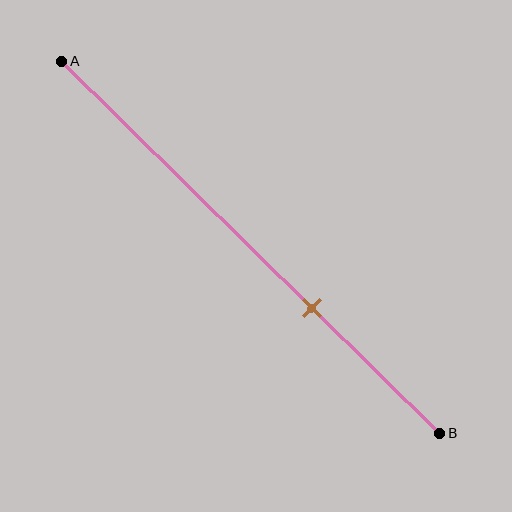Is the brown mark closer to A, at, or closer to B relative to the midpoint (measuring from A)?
The brown mark is closer to point B than the midpoint of segment AB.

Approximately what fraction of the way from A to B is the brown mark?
The brown mark is approximately 65% of the way from A to B.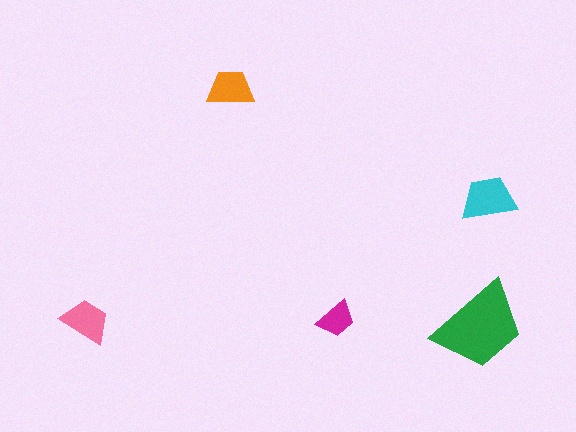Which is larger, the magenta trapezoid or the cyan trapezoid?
The cyan one.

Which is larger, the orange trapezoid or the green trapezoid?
The green one.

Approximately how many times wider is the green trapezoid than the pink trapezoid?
About 2 times wider.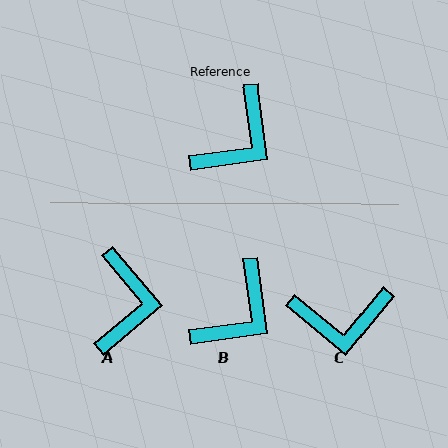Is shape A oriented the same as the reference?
No, it is off by about 32 degrees.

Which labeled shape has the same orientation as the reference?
B.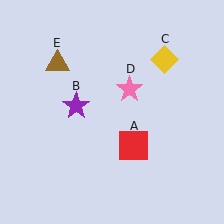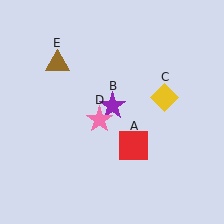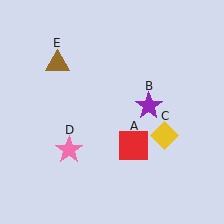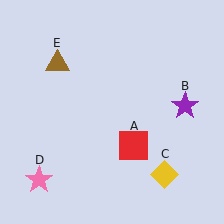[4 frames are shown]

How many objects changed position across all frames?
3 objects changed position: purple star (object B), yellow diamond (object C), pink star (object D).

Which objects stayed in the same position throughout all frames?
Red square (object A) and brown triangle (object E) remained stationary.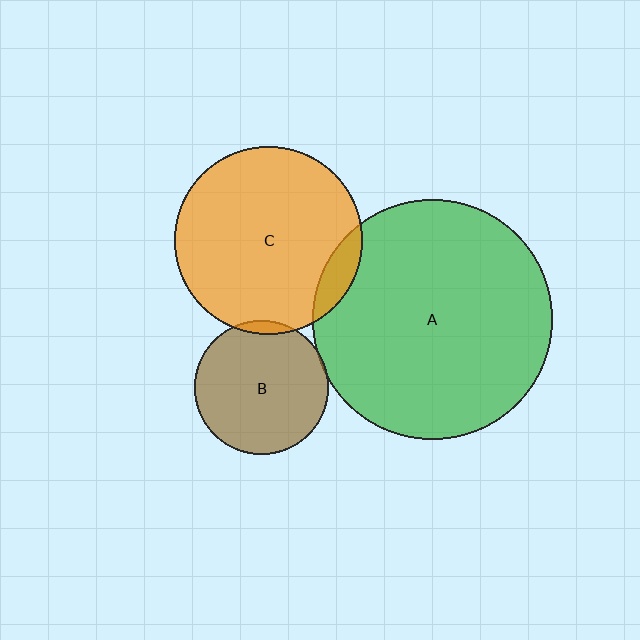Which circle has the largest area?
Circle A (green).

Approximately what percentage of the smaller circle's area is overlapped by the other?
Approximately 5%.